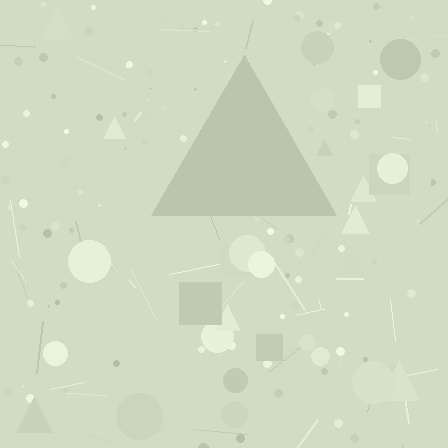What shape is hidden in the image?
A triangle is hidden in the image.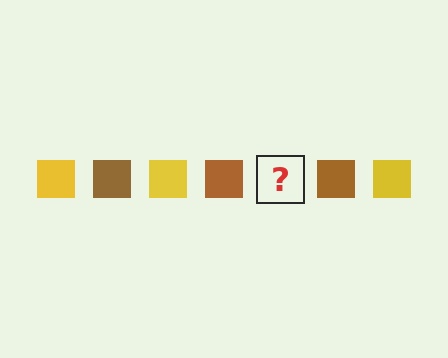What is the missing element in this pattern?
The missing element is a yellow square.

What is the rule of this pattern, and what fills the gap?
The rule is that the pattern cycles through yellow, brown squares. The gap should be filled with a yellow square.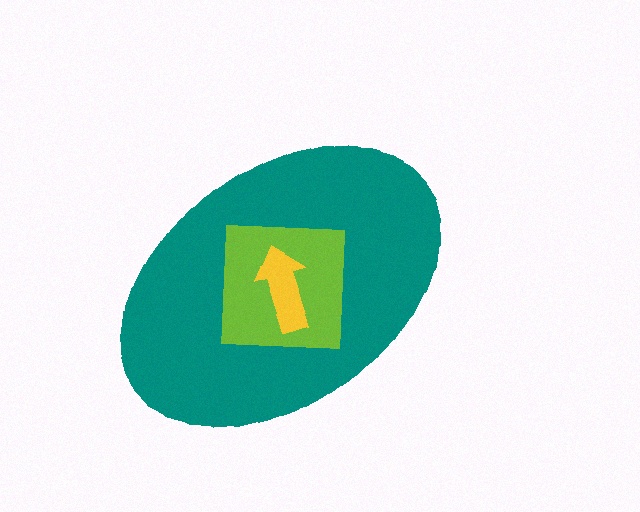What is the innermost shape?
The yellow arrow.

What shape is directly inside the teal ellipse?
The lime square.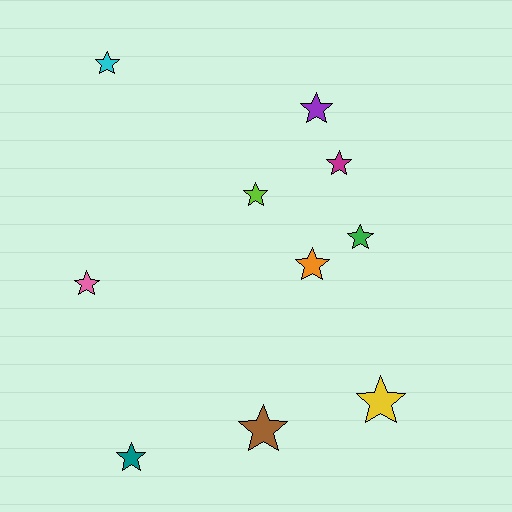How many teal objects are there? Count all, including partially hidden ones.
There is 1 teal object.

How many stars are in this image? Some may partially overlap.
There are 10 stars.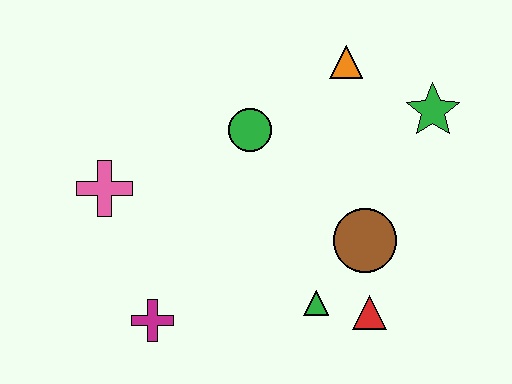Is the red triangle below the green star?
Yes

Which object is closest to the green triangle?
The red triangle is closest to the green triangle.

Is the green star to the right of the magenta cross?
Yes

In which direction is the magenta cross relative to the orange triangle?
The magenta cross is below the orange triangle.